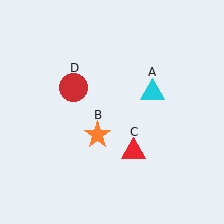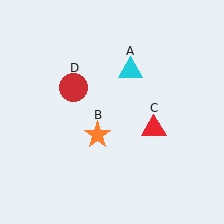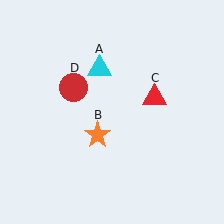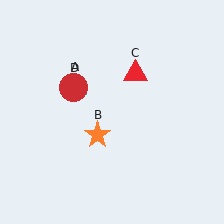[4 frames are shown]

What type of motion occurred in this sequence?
The cyan triangle (object A), red triangle (object C) rotated counterclockwise around the center of the scene.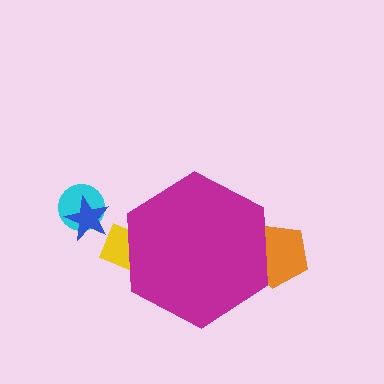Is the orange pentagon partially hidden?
Yes, the orange pentagon is partially hidden behind the magenta hexagon.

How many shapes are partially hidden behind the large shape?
2 shapes are partially hidden.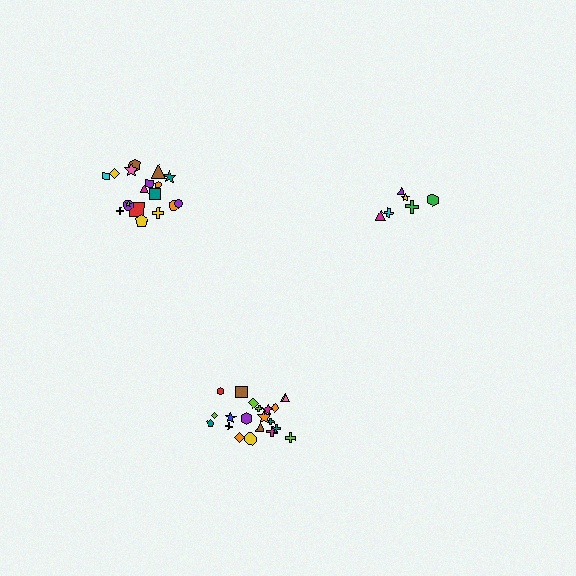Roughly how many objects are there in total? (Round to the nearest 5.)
Roughly 45 objects in total.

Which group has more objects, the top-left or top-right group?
The top-left group.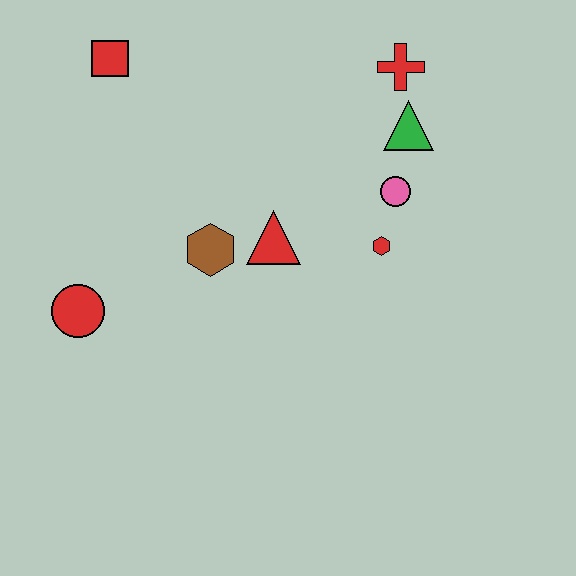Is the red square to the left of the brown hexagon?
Yes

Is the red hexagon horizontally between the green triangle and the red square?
Yes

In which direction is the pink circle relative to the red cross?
The pink circle is below the red cross.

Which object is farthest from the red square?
The red hexagon is farthest from the red square.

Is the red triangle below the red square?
Yes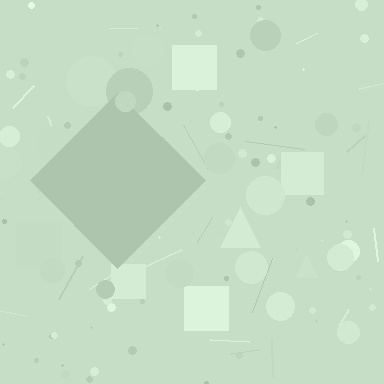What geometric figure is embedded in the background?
A diamond is embedded in the background.